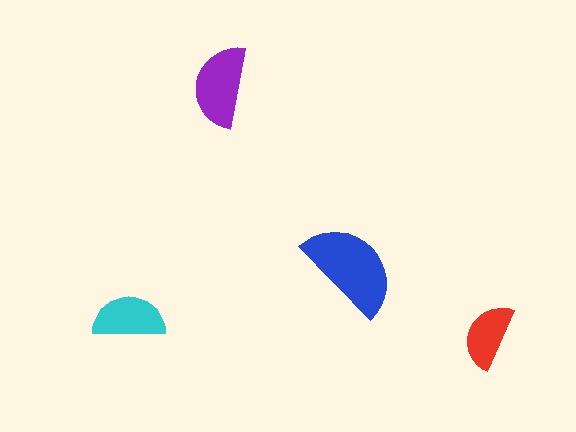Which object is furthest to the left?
The cyan semicircle is leftmost.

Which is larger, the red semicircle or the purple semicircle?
The purple one.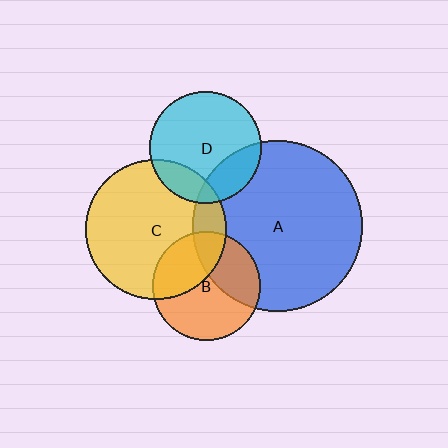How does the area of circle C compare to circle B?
Approximately 1.7 times.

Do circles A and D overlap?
Yes.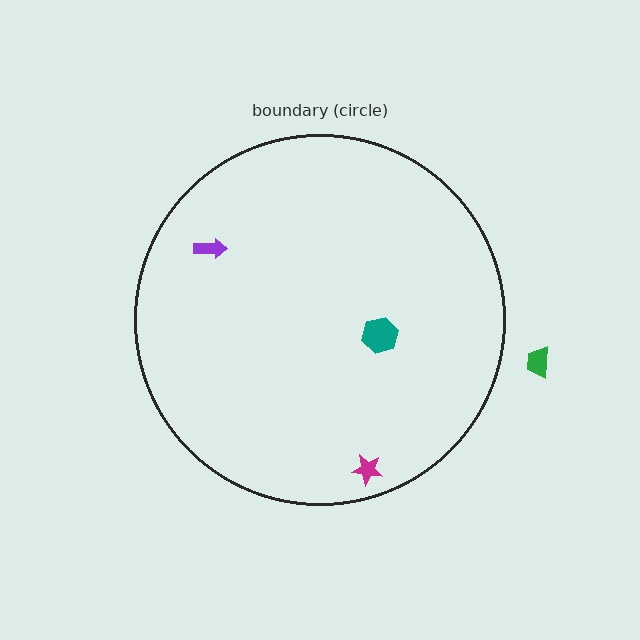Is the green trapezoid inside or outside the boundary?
Outside.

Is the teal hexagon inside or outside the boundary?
Inside.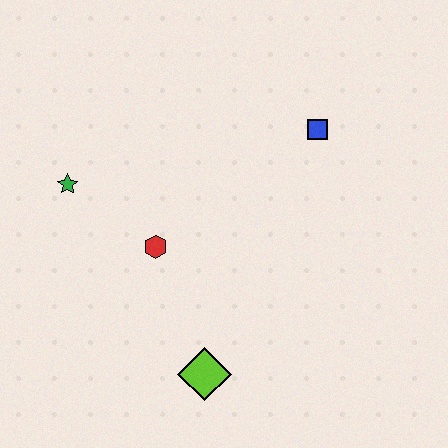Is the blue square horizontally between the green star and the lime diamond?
No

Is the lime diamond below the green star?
Yes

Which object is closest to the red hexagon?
The green star is closest to the red hexagon.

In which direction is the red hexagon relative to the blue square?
The red hexagon is to the left of the blue square.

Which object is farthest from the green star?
The blue square is farthest from the green star.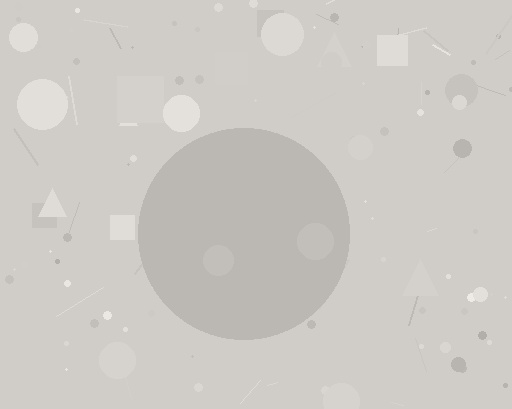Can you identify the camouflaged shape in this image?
The camouflaged shape is a circle.